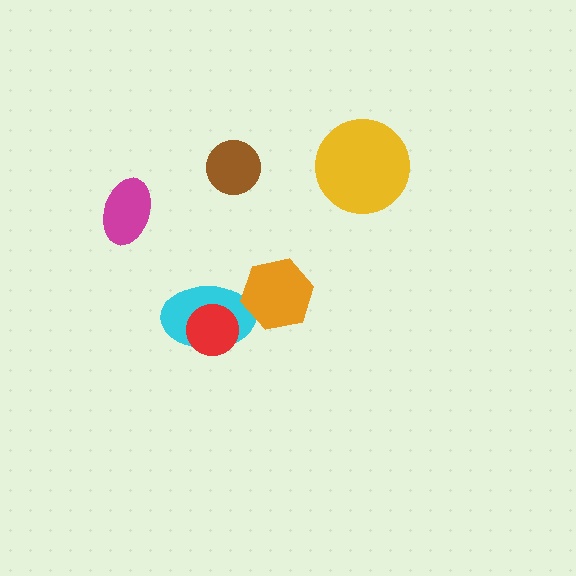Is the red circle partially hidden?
No, no other shape covers it.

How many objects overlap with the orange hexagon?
1 object overlaps with the orange hexagon.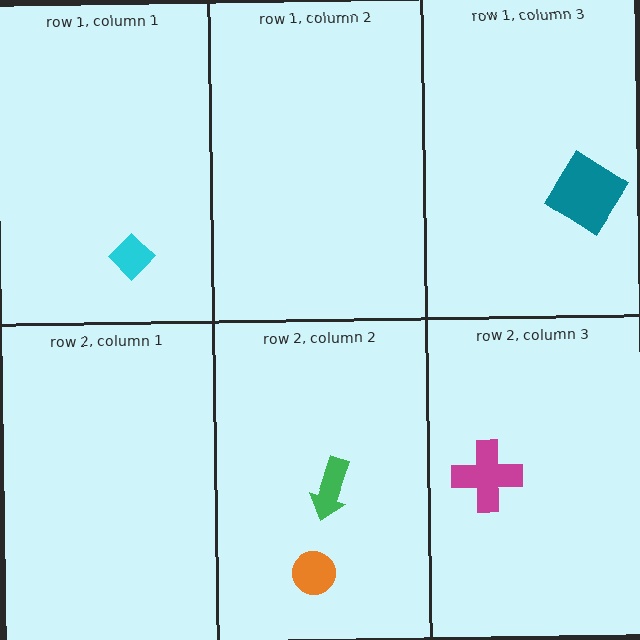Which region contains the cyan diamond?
The row 1, column 1 region.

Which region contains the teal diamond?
The row 1, column 3 region.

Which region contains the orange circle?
The row 2, column 2 region.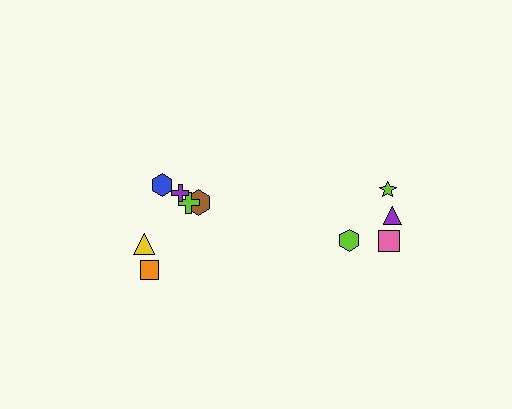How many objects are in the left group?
There are 6 objects.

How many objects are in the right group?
There are 4 objects.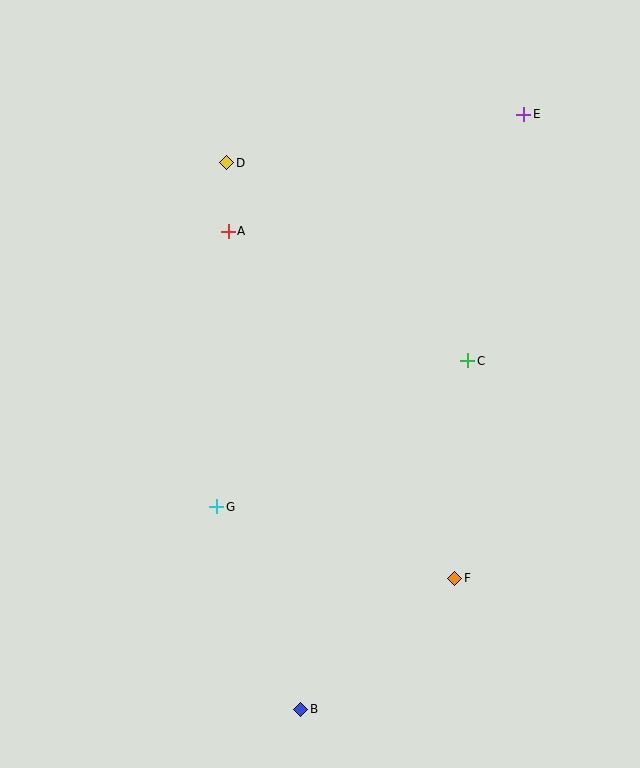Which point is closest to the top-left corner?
Point D is closest to the top-left corner.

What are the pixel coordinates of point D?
Point D is at (227, 163).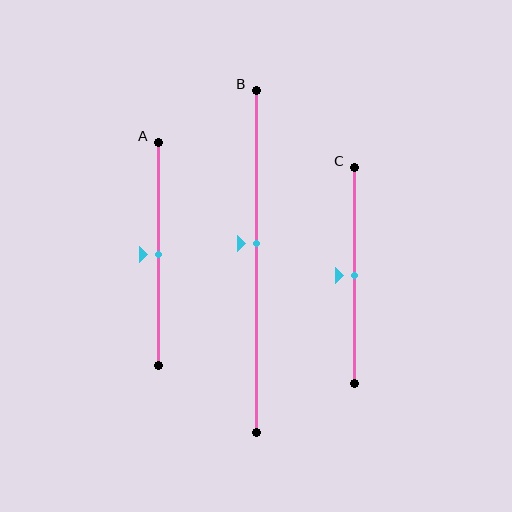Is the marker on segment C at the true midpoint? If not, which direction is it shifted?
Yes, the marker on segment C is at the true midpoint.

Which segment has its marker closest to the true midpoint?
Segment A has its marker closest to the true midpoint.